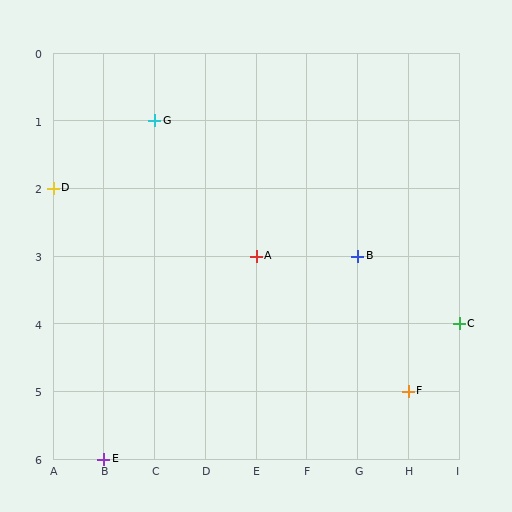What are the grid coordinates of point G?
Point G is at grid coordinates (C, 1).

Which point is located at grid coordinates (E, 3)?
Point A is at (E, 3).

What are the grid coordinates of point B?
Point B is at grid coordinates (G, 3).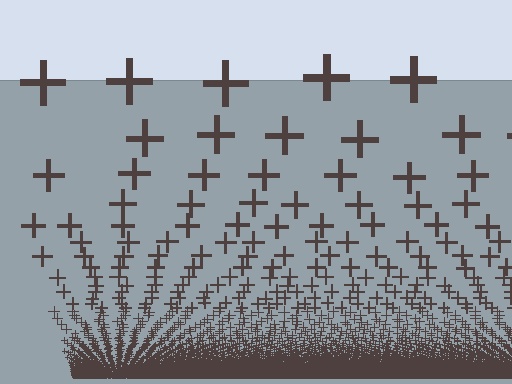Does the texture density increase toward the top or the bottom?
Density increases toward the bottom.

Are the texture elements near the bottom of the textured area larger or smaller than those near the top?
Smaller. The gradient is inverted — elements near the bottom are smaller and denser.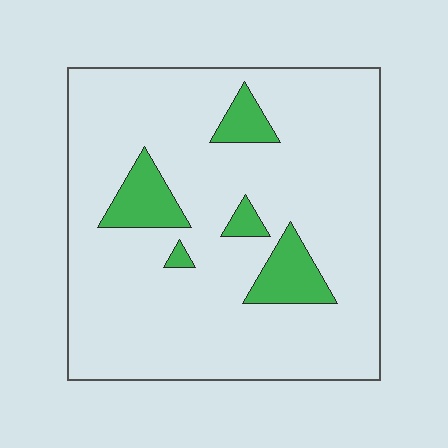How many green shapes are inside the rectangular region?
5.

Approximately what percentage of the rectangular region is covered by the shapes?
Approximately 10%.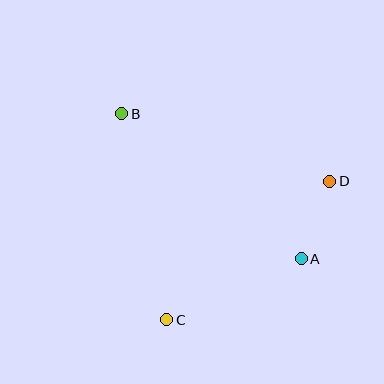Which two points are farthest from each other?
Points A and B are farthest from each other.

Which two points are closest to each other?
Points A and D are closest to each other.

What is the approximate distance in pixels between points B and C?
The distance between B and C is approximately 211 pixels.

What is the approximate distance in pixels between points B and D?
The distance between B and D is approximately 219 pixels.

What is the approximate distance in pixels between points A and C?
The distance between A and C is approximately 148 pixels.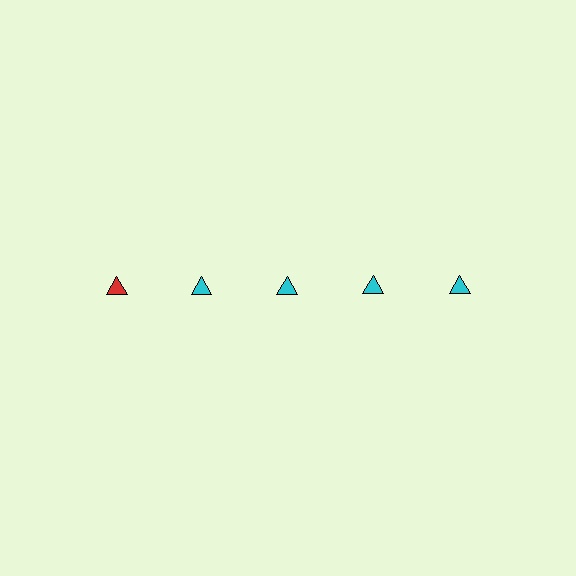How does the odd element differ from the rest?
It has a different color: red instead of cyan.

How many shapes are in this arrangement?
There are 5 shapes arranged in a grid pattern.